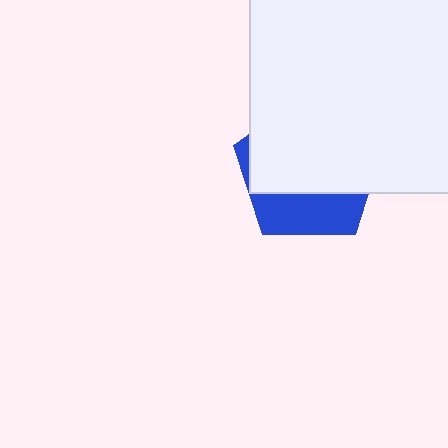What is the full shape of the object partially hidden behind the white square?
The partially hidden object is a blue pentagon.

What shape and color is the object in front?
The object in front is a white square.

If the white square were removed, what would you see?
You would see the complete blue pentagon.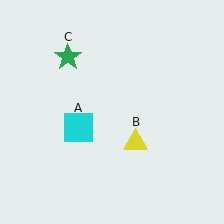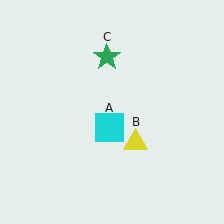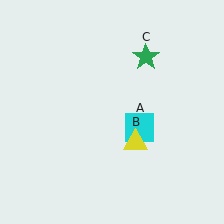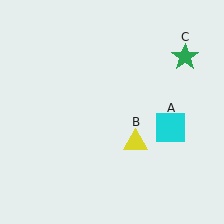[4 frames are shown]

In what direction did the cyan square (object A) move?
The cyan square (object A) moved right.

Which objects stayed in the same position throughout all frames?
Yellow triangle (object B) remained stationary.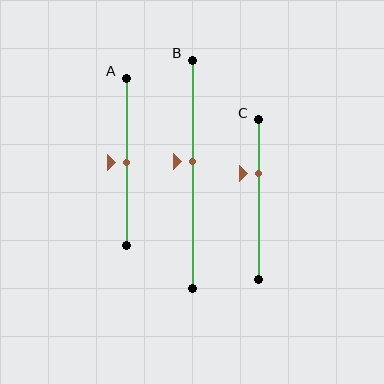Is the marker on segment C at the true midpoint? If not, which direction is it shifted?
No, the marker on segment C is shifted upward by about 16% of the segment length.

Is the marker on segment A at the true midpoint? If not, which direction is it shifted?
Yes, the marker on segment A is at the true midpoint.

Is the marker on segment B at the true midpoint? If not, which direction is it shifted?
No, the marker on segment B is shifted upward by about 6% of the segment length.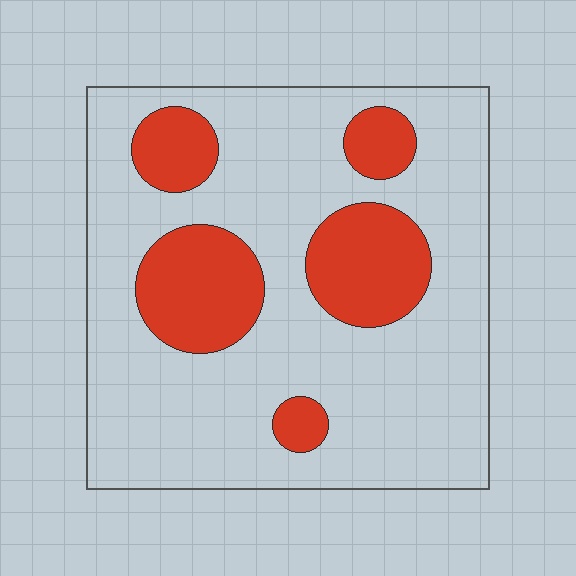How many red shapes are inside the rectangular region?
5.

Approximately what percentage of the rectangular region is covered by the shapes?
Approximately 25%.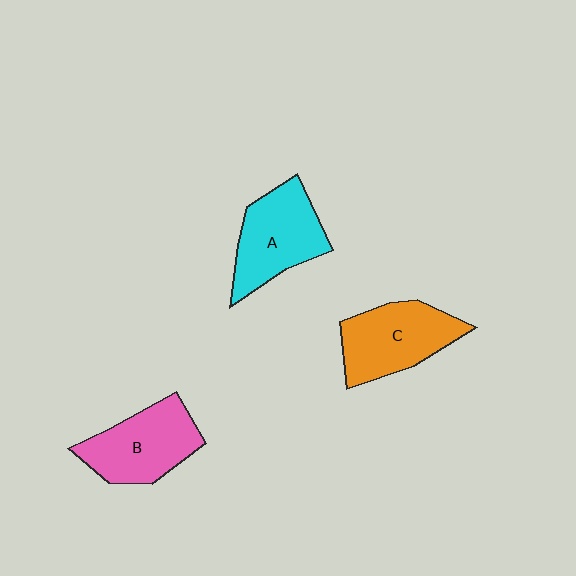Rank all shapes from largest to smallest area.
From largest to smallest: A (cyan), C (orange), B (pink).